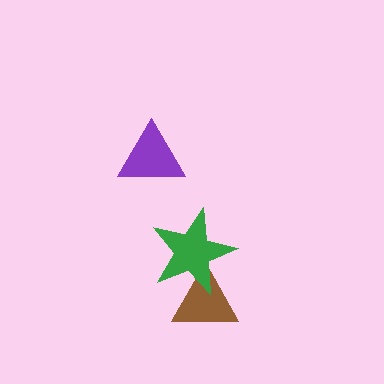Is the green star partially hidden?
No, no other shape covers it.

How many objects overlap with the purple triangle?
0 objects overlap with the purple triangle.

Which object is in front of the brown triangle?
The green star is in front of the brown triangle.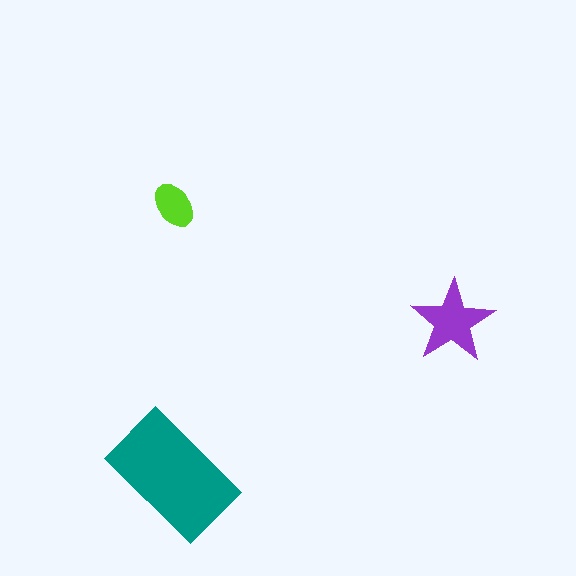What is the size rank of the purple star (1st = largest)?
2nd.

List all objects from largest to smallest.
The teal rectangle, the purple star, the lime ellipse.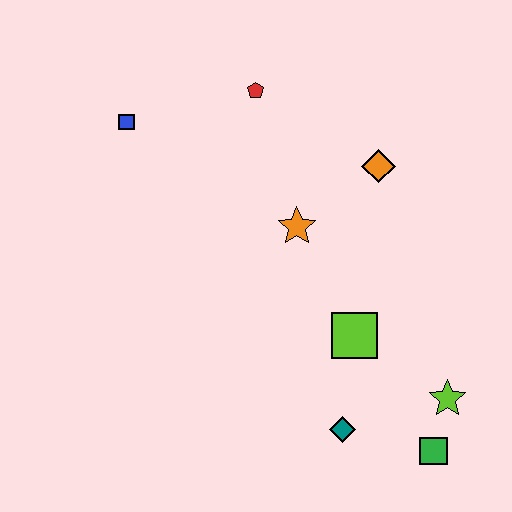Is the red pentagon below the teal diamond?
No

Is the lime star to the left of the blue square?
No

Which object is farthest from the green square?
The blue square is farthest from the green square.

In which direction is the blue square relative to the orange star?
The blue square is to the left of the orange star.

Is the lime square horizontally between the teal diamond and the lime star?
Yes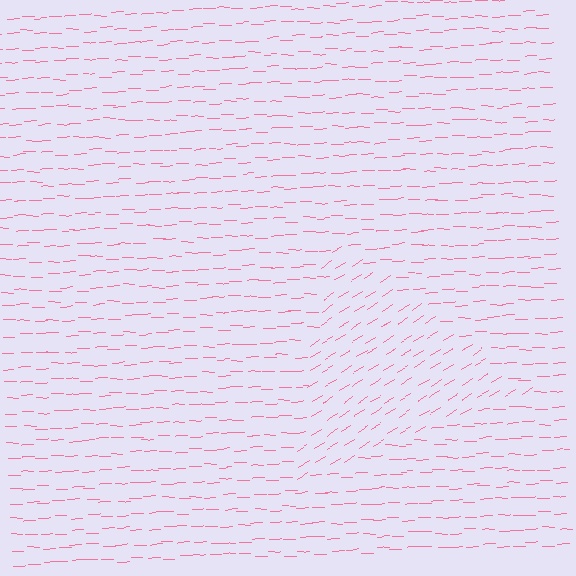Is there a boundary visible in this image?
Yes, there is a texture boundary formed by a change in line orientation.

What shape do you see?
I see a triangle.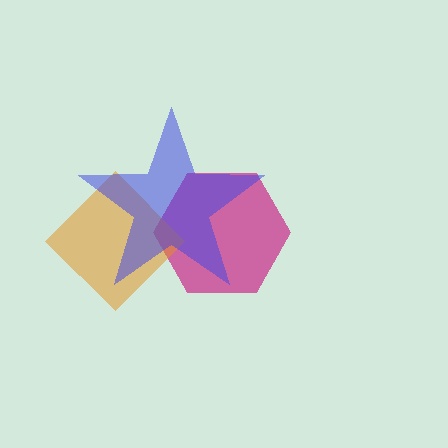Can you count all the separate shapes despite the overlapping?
Yes, there are 3 separate shapes.